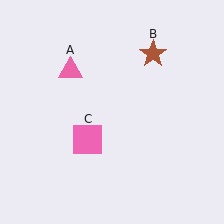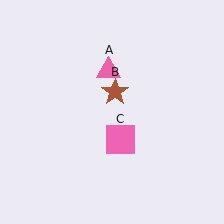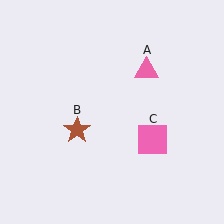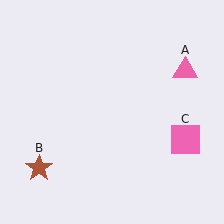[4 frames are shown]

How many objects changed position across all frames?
3 objects changed position: pink triangle (object A), brown star (object B), pink square (object C).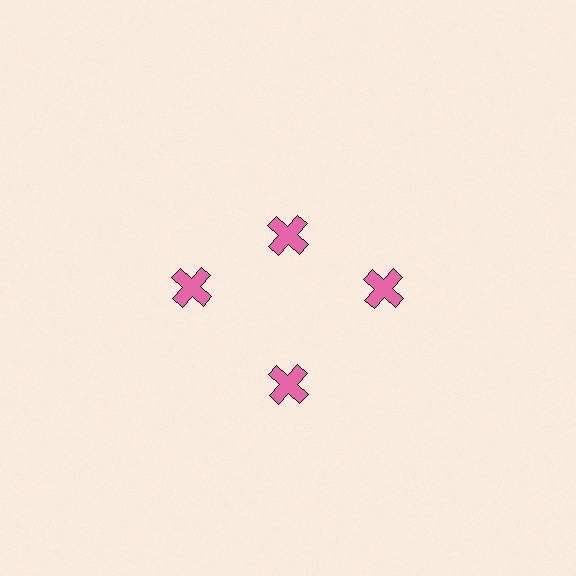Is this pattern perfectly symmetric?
No. The 4 pink crosses are arranged in a ring, but one element near the 12 o'clock position is pulled inward toward the center, breaking the 4-fold rotational symmetry.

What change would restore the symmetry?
The symmetry would be restored by moving it outward, back onto the ring so that all 4 crosses sit at equal angles and equal distance from the center.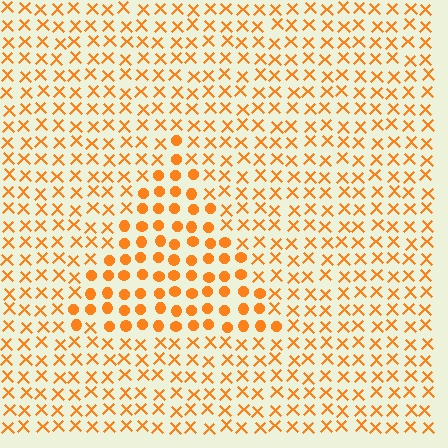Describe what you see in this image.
The image is filled with small orange elements arranged in a uniform grid. A triangle-shaped region contains circles, while the surrounding area contains X marks. The boundary is defined purely by the change in element shape.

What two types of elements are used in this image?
The image uses circles inside the triangle region and X marks outside it.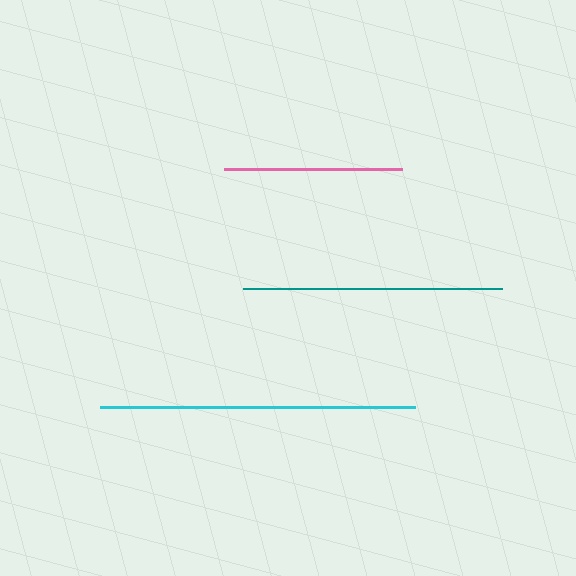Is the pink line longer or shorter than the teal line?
The teal line is longer than the pink line.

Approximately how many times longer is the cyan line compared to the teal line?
The cyan line is approximately 1.2 times the length of the teal line.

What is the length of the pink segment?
The pink segment is approximately 178 pixels long.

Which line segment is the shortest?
The pink line is the shortest at approximately 178 pixels.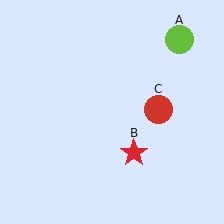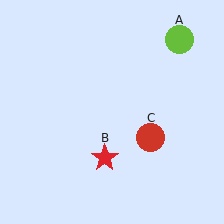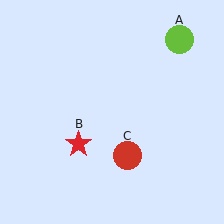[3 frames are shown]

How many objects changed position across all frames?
2 objects changed position: red star (object B), red circle (object C).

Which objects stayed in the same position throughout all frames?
Lime circle (object A) remained stationary.